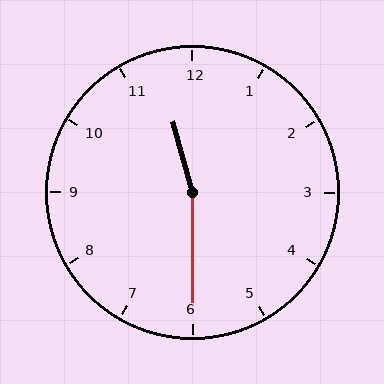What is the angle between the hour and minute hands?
Approximately 165 degrees.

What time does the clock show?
11:30.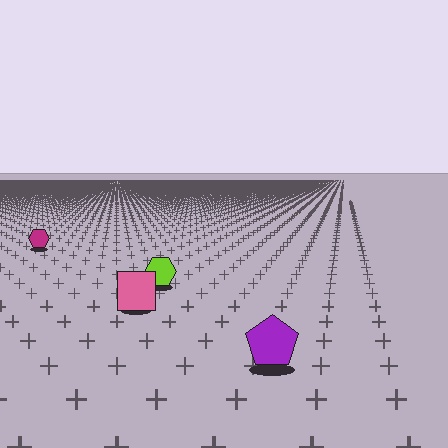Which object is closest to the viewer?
The purple pentagon is closest. The texture marks near it are larger and more spread out.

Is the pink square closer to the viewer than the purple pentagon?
No. The purple pentagon is closer — you can tell from the texture gradient: the ground texture is coarser near it.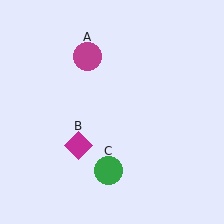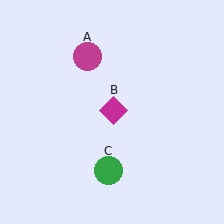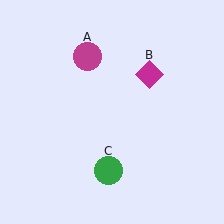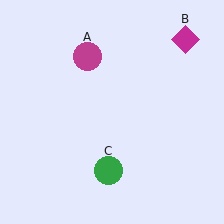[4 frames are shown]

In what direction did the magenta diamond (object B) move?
The magenta diamond (object B) moved up and to the right.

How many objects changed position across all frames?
1 object changed position: magenta diamond (object B).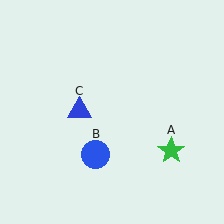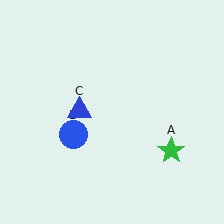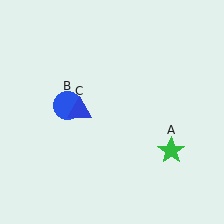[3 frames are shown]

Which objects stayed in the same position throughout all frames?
Green star (object A) and blue triangle (object C) remained stationary.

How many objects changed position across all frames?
1 object changed position: blue circle (object B).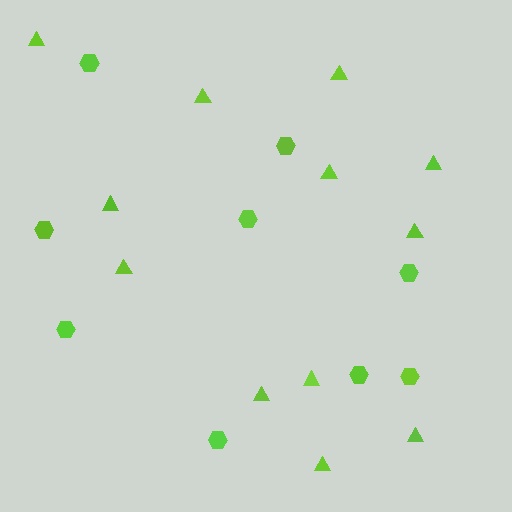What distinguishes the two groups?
There are 2 groups: one group of triangles (12) and one group of hexagons (9).